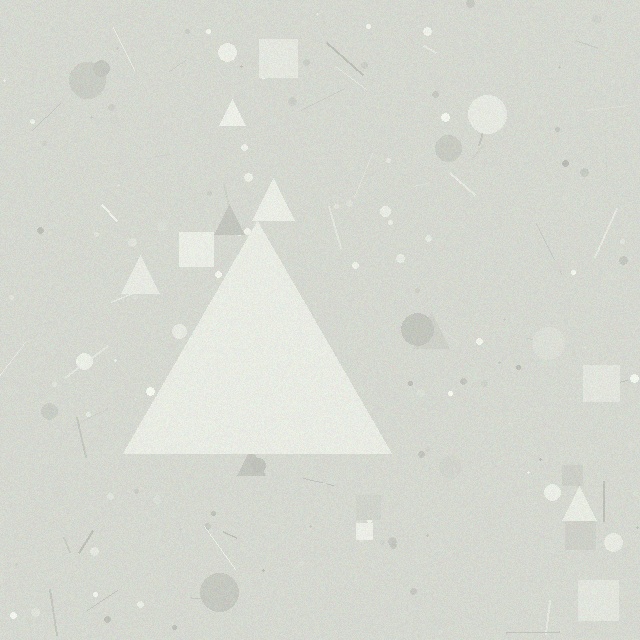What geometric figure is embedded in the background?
A triangle is embedded in the background.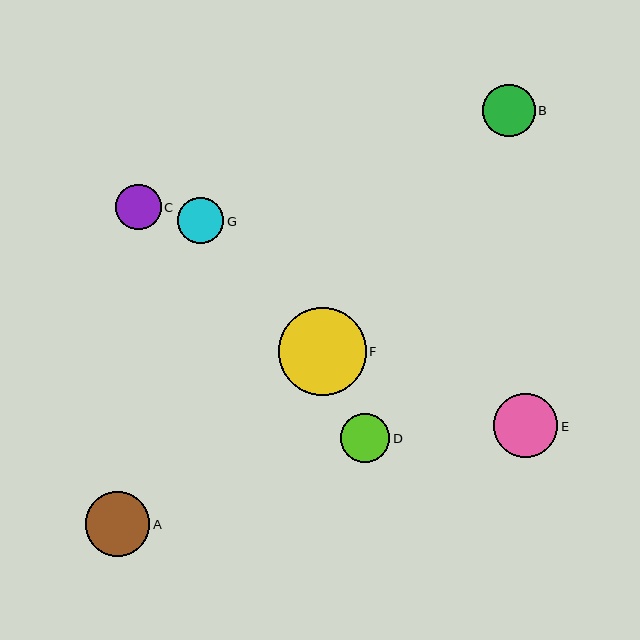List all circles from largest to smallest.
From largest to smallest: F, A, E, B, D, G, C.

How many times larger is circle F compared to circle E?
Circle F is approximately 1.4 times the size of circle E.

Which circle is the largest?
Circle F is the largest with a size of approximately 88 pixels.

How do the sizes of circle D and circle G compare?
Circle D and circle G are approximately the same size.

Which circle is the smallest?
Circle C is the smallest with a size of approximately 46 pixels.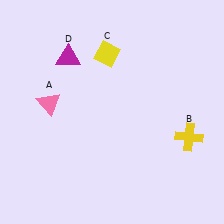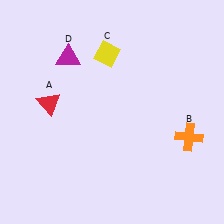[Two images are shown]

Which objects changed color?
A changed from pink to red. B changed from yellow to orange.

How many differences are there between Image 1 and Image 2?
There are 2 differences between the two images.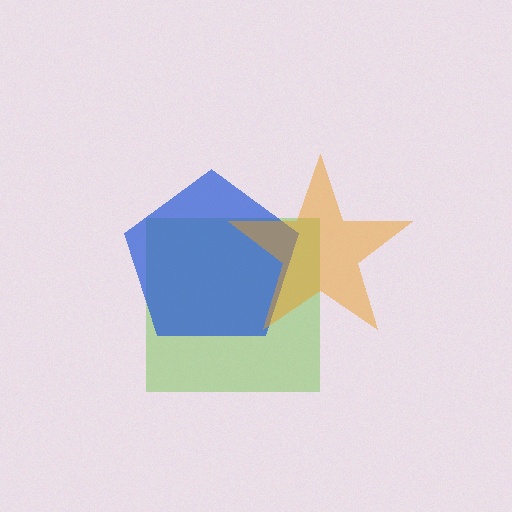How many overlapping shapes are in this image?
There are 3 overlapping shapes in the image.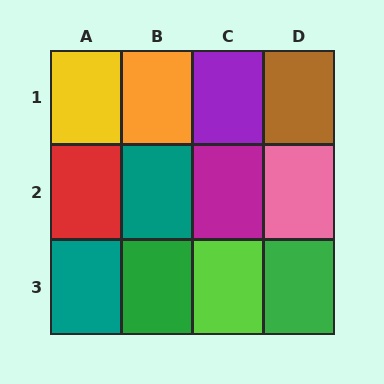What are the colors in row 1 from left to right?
Yellow, orange, purple, brown.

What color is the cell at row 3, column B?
Green.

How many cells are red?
1 cell is red.